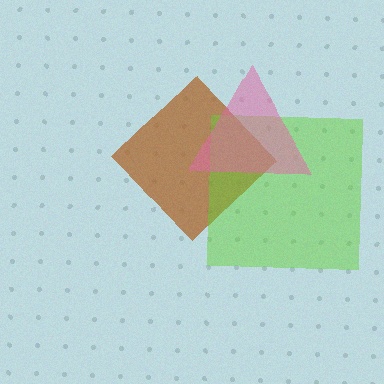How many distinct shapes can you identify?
There are 3 distinct shapes: a brown diamond, a lime square, a pink triangle.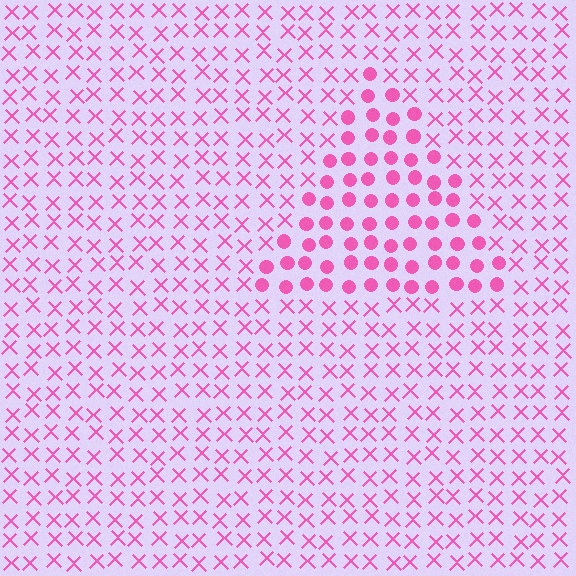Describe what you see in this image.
The image is filled with small pink elements arranged in a uniform grid. A triangle-shaped region contains circles, while the surrounding area contains X marks. The boundary is defined purely by the change in element shape.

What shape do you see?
I see a triangle.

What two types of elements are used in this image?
The image uses circles inside the triangle region and X marks outside it.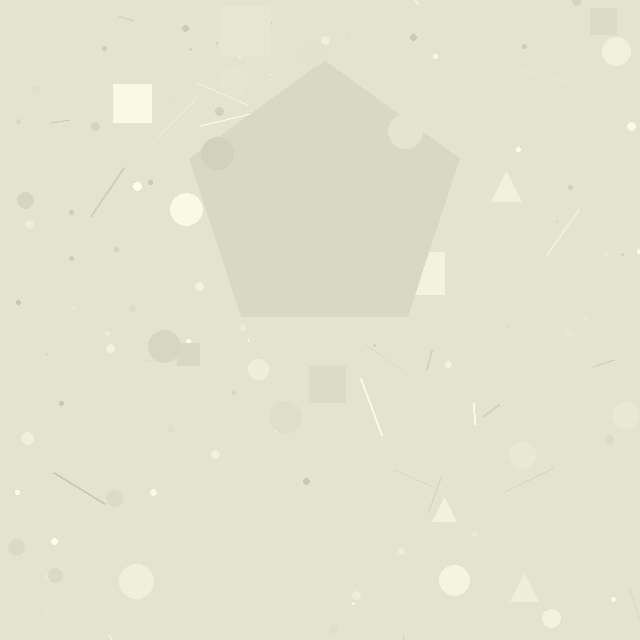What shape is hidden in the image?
A pentagon is hidden in the image.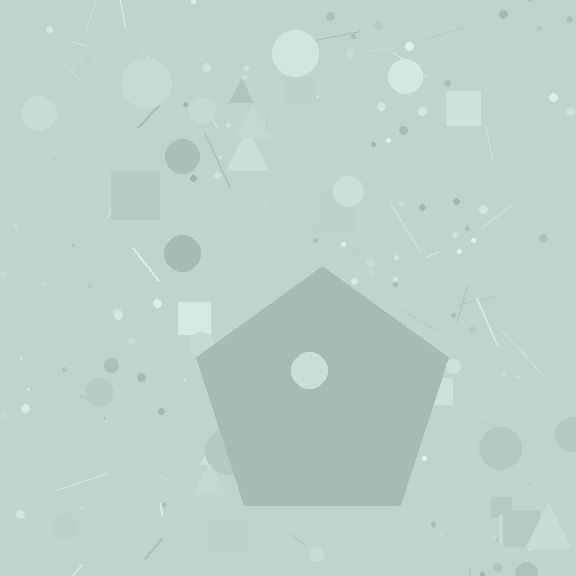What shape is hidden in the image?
A pentagon is hidden in the image.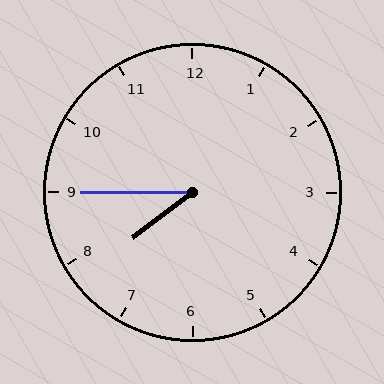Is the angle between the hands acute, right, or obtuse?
It is acute.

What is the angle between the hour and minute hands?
Approximately 38 degrees.